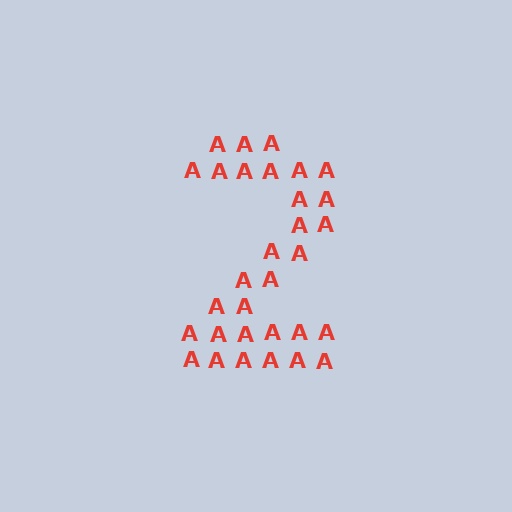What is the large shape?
The large shape is the digit 2.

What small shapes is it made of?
It is made of small letter A's.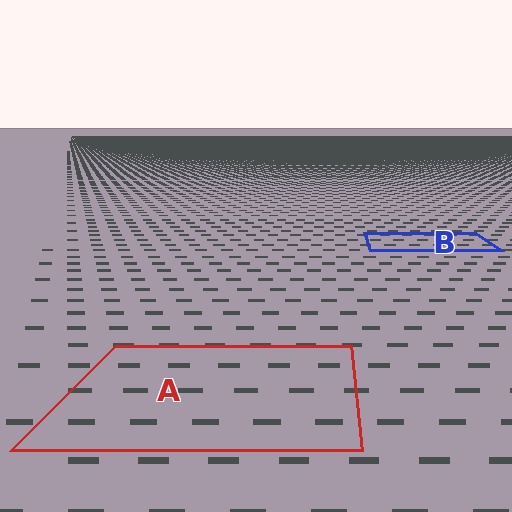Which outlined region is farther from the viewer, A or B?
Region B is farther from the viewer — the texture elements inside it appear smaller and more densely packed.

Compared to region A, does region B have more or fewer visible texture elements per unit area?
Region B has more texture elements per unit area — they are packed more densely because it is farther away.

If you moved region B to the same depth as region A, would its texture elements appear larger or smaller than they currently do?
They would appear larger. At a closer depth, the same texture elements are projected at a bigger on-screen size.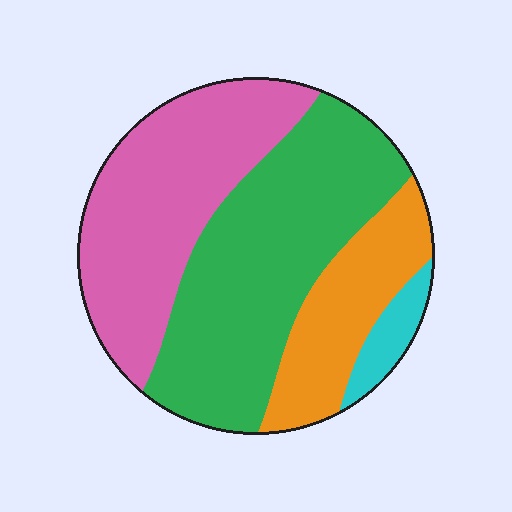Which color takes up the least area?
Cyan, at roughly 5%.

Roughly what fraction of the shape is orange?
Orange covers 18% of the shape.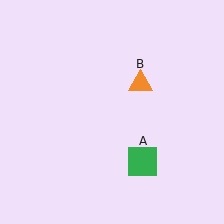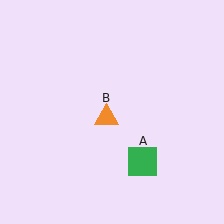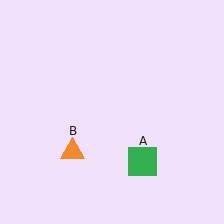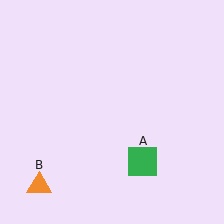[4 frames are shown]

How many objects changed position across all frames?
1 object changed position: orange triangle (object B).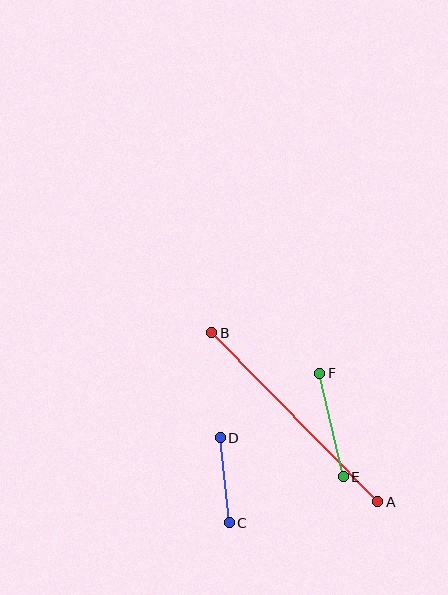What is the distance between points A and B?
The distance is approximately 237 pixels.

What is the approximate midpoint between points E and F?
The midpoint is at approximately (331, 425) pixels.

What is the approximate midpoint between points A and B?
The midpoint is at approximately (295, 417) pixels.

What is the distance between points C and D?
The distance is approximately 85 pixels.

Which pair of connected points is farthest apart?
Points A and B are farthest apart.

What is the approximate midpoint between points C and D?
The midpoint is at approximately (225, 480) pixels.